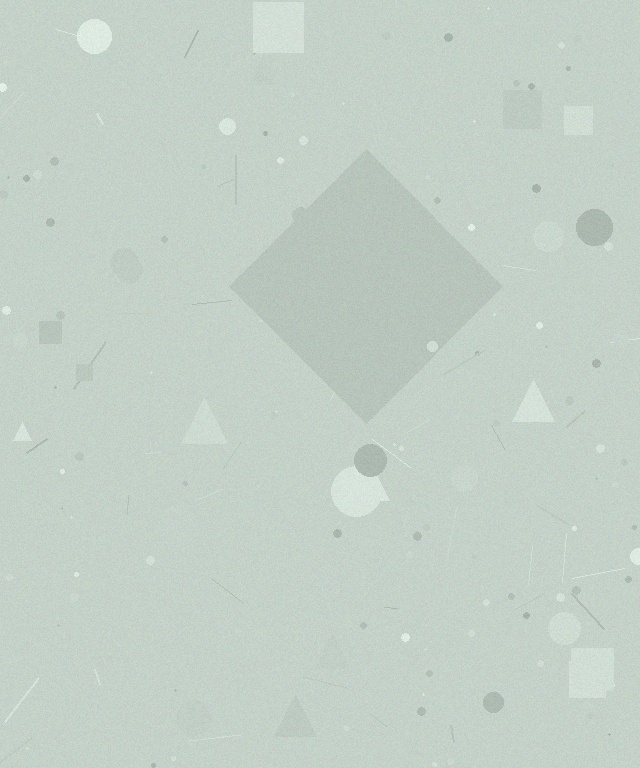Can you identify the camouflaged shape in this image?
The camouflaged shape is a diamond.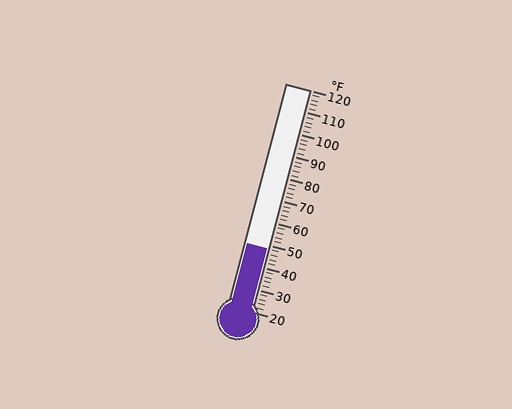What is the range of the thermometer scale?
The thermometer scale ranges from 20°F to 120°F.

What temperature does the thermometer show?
The thermometer shows approximately 48°F.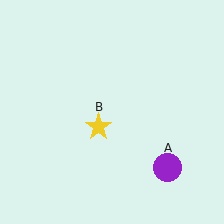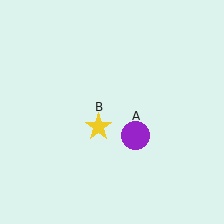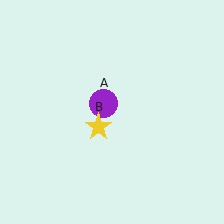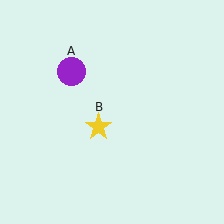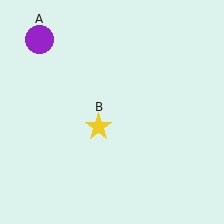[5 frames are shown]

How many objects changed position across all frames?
1 object changed position: purple circle (object A).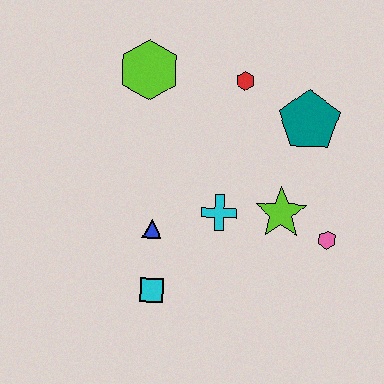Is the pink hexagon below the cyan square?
No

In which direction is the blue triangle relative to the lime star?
The blue triangle is to the left of the lime star.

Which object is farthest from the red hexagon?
The cyan square is farthest from the red hexagon.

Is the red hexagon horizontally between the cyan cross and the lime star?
Yes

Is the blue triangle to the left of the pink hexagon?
Yes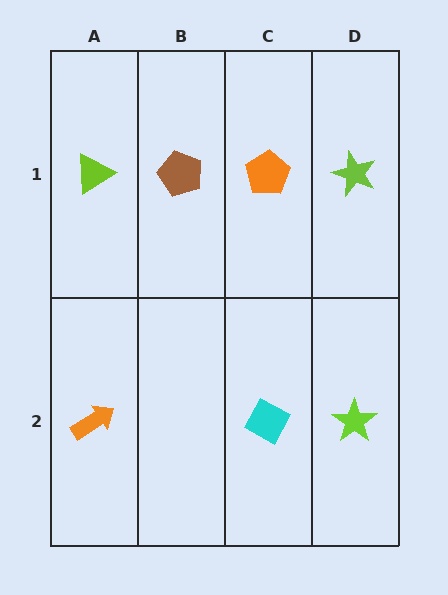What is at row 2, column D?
A lime star.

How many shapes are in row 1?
4 shapes.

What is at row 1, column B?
A brown pentagon.